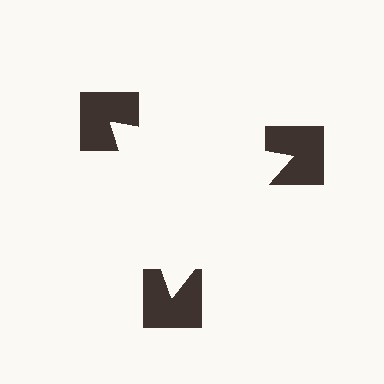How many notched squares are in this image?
There are 3 — one at each vertex of the illusory triangle.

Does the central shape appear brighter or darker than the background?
It typically appears slightly brighter than the background, even though no actual brightness change is drawn.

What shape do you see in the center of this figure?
An illusory triangle — its edges are inferred from the aligned wedge cuts in the notched squares, not physically drawn.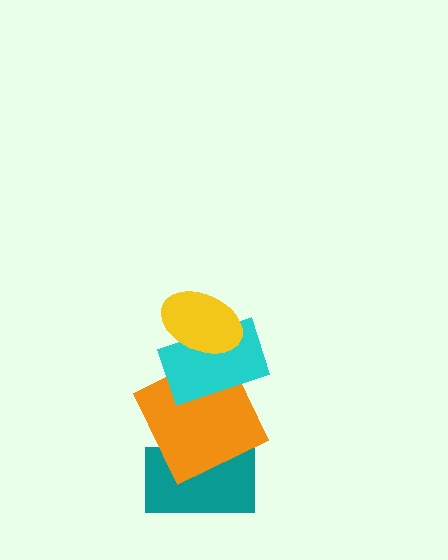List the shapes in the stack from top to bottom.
From top to bottom: the yellow ellipse, the cyan rectangle, the orange square, the teal rectangle.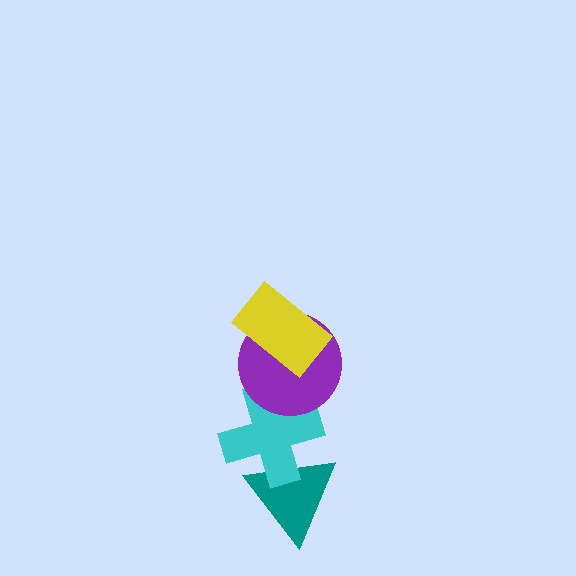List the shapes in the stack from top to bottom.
From top to bottom: the yellow rectangle, the purple circle, the cyan cross, the teal triangle.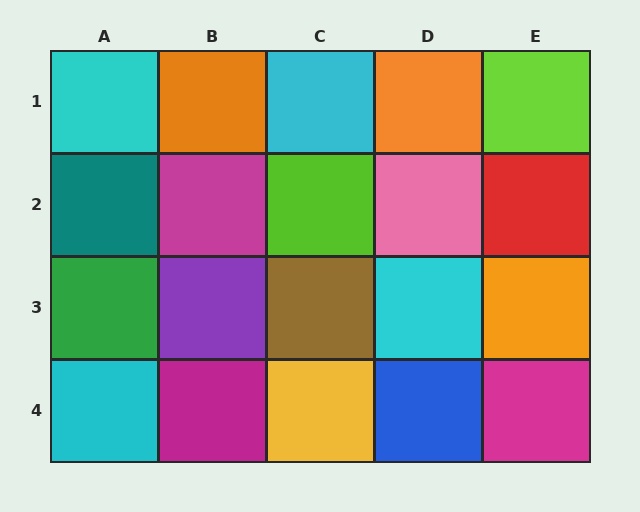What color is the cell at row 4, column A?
Cyan.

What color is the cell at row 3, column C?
Brown.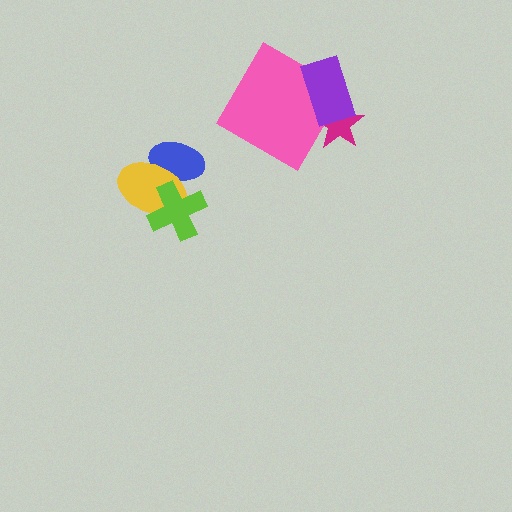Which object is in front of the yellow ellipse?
The lime cross is in front of the yellow ellipse.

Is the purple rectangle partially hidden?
No, no other shape covers it.